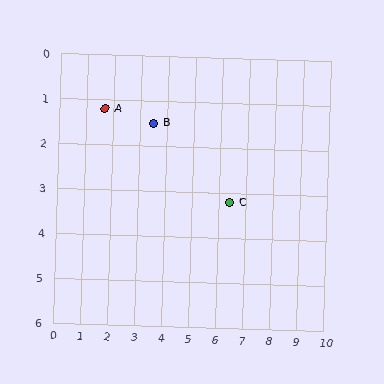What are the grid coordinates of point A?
Point A is at approximately (1.7, 1.2).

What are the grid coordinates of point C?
Point C is at approximately (6.4, 3.2).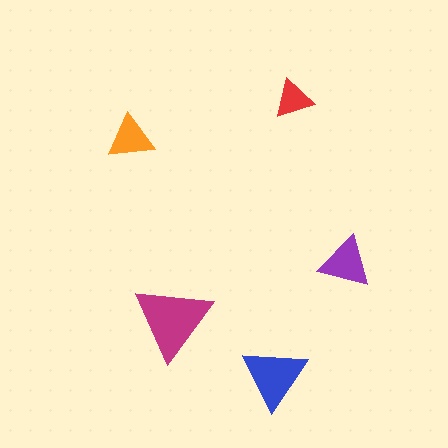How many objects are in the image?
There are 5 objects in the image.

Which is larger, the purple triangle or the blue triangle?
The blue one.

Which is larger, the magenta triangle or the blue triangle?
The magenta one.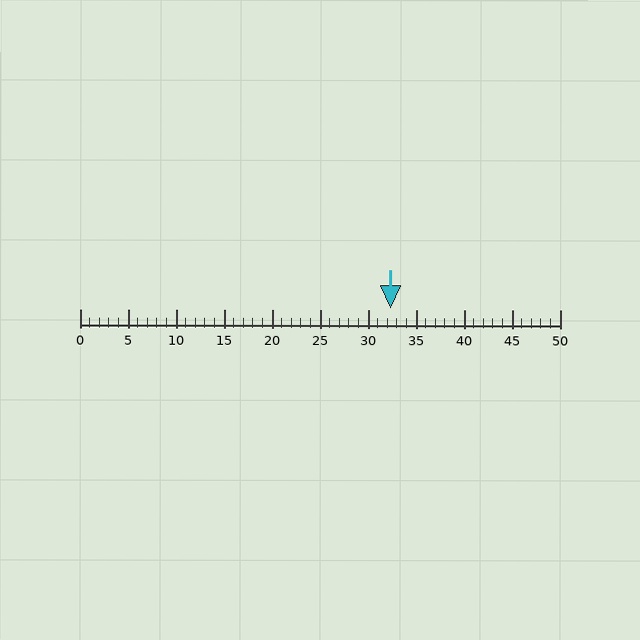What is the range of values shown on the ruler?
The ruler shows values from 0 to 50.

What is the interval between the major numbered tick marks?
The major tick marks are spaced 5 units apart.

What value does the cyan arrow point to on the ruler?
The cyan arrow points to approximately 32.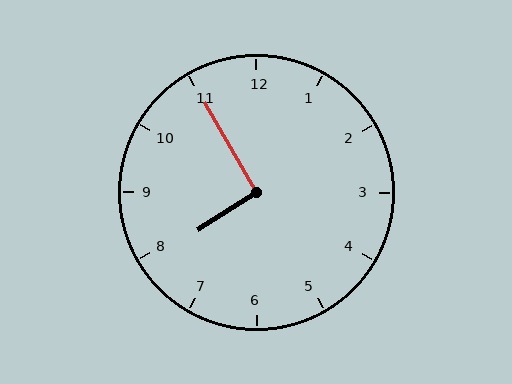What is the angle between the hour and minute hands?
Approximately 92 degrees.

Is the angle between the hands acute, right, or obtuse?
It is right.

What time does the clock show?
7:55.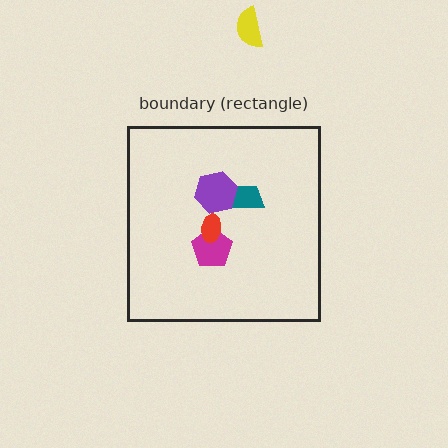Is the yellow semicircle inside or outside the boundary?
Outside.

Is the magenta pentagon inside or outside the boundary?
Inside.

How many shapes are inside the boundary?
4 inside, 1 outside.